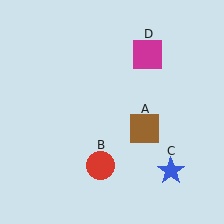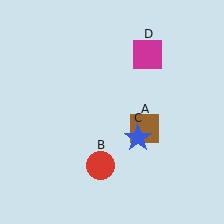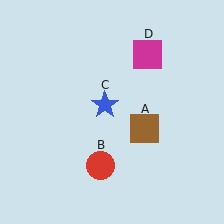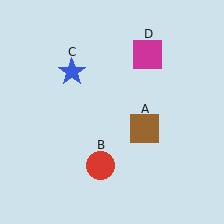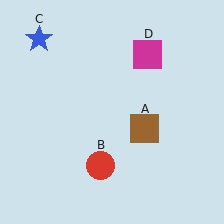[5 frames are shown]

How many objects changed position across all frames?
1 object changed position: blue star (object C).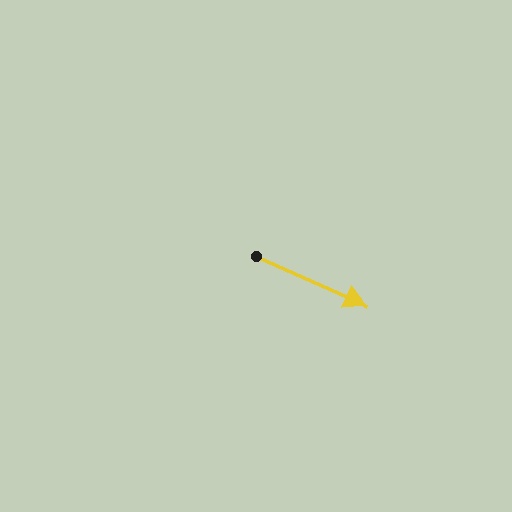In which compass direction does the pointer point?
Southeast.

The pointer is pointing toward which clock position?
Roughly 4 o'clock.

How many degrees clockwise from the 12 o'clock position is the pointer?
Approximately 114 degrees.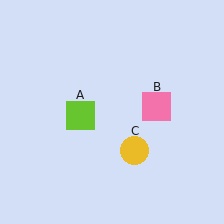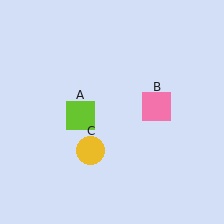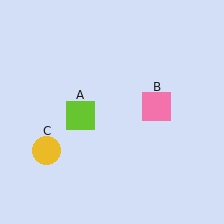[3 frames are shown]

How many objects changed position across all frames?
1 object changed position: yellow circle (object C).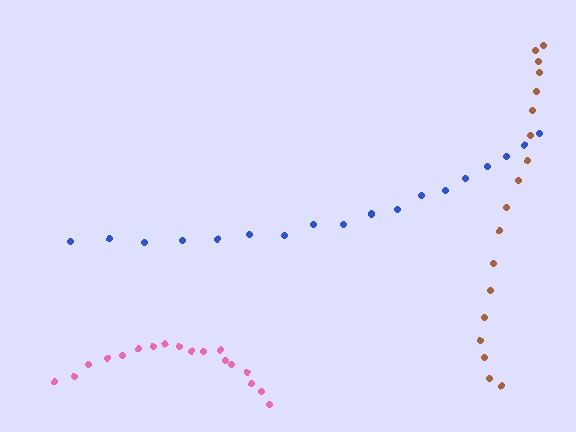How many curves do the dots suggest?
There are 3 distinct paths.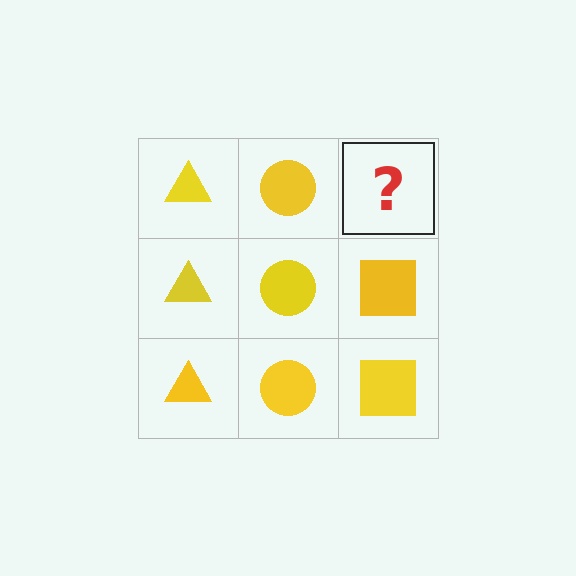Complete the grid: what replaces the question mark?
The question mark should be replaced with a yellow square.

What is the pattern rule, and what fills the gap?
The rule is that each column has a consistent shape. The gap should be filled with a yellow square.